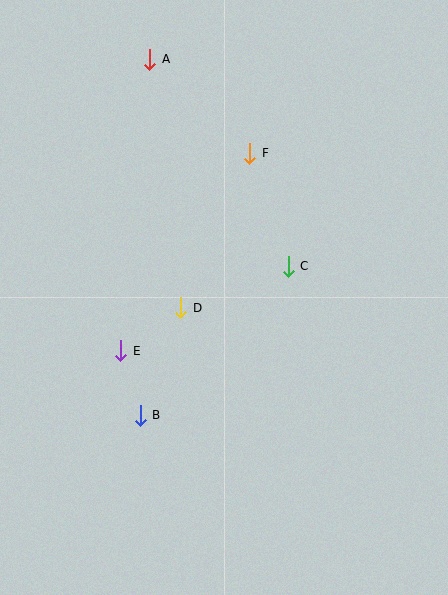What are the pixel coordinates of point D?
Point D is at (181, 308).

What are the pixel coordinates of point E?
Point E is at (121, 351).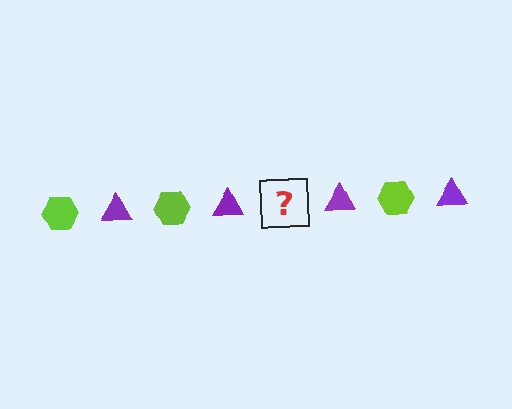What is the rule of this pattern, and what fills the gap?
The rule is that the pattern alternates between lime hexagon and purple triangle. The gap should be filled with a lime hexagon.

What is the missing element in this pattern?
The missing element is a lime hexagon.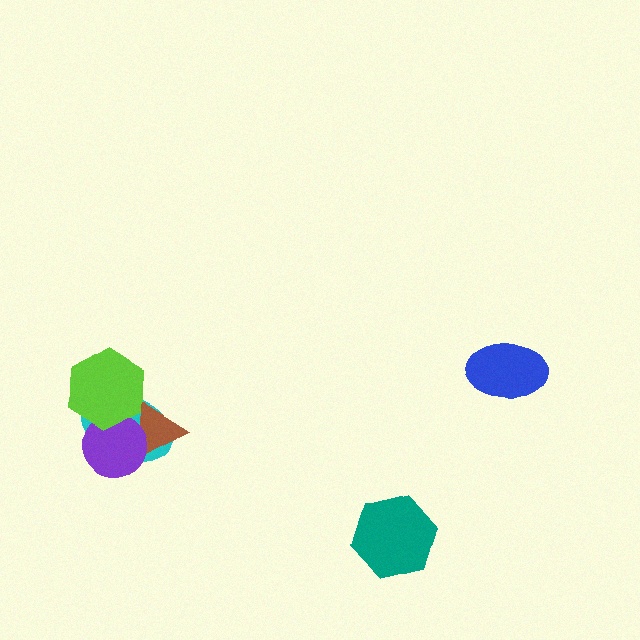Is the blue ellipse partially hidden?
No, no other shape covers it.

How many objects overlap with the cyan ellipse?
3 objects overlap with the cyan ellipse.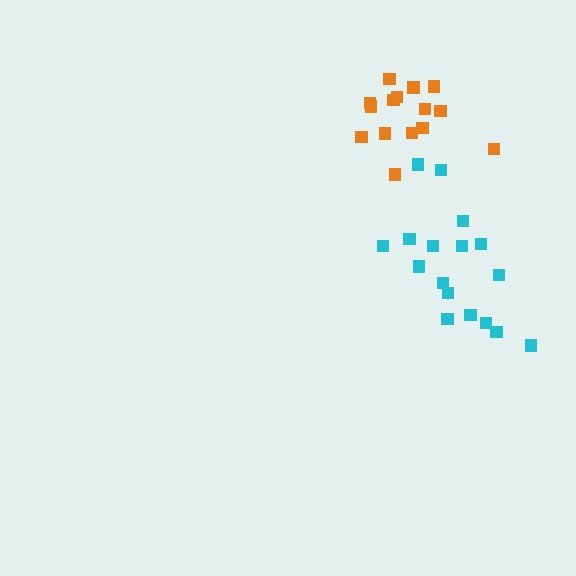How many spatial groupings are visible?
There are 2 spatial groupings.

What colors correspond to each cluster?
The clusters are colored: cyan, orange.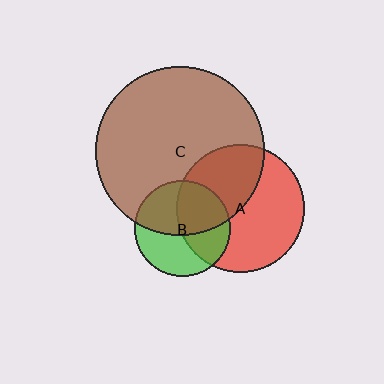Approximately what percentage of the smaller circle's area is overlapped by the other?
Approximately 45%.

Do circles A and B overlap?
Yes.